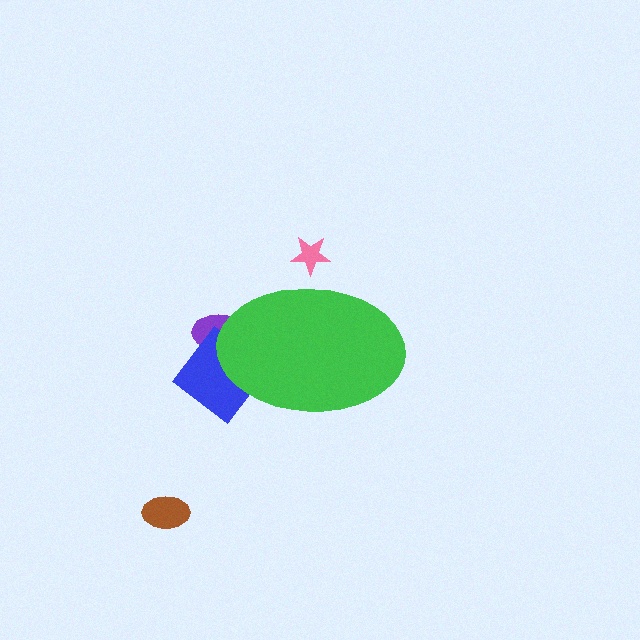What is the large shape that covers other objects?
A green ellipse.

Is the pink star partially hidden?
Yes, the pink star is partially hidden behind the green ellipse.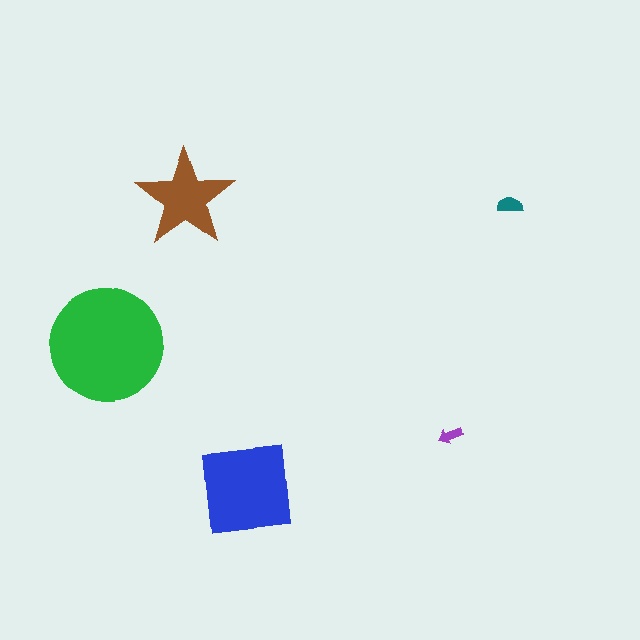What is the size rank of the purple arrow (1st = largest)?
5th.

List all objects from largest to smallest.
The green circle, the blue square, the brown star, the teal semicircle, the purple arrow.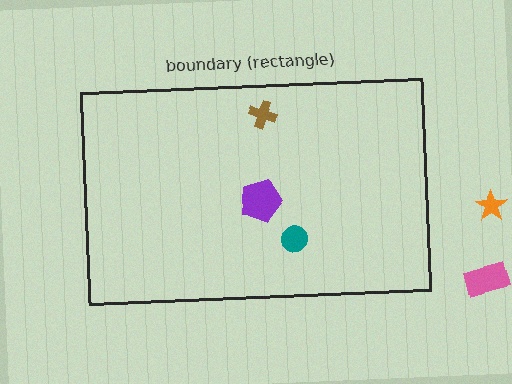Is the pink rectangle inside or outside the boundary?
Outside.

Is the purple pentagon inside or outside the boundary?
Inside.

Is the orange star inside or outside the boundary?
Outside.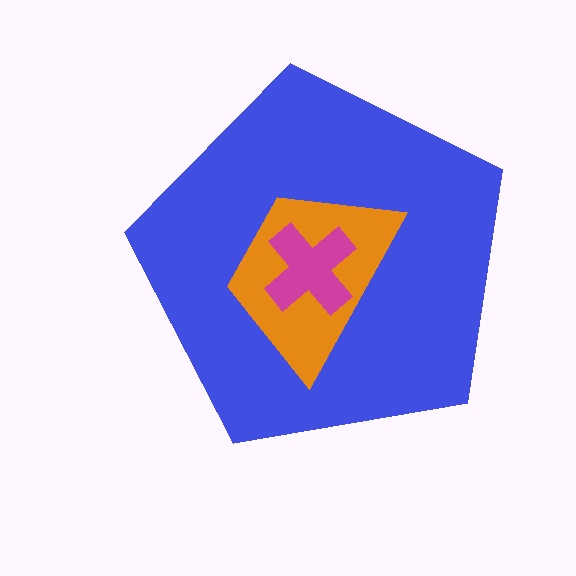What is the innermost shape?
The magenta cross.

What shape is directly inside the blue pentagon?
The orange trapezoid.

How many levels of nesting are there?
3.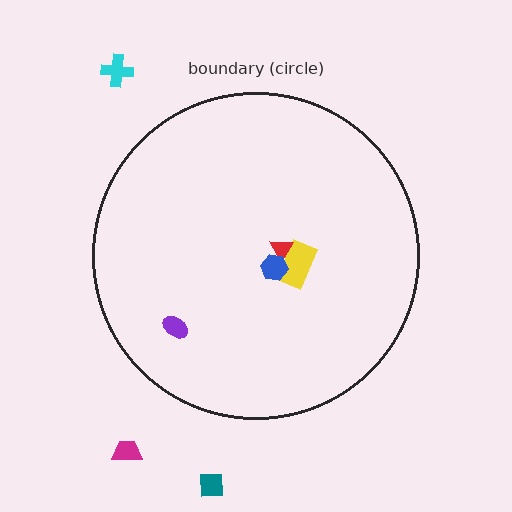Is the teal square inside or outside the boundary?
Outside.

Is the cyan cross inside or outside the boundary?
Outside.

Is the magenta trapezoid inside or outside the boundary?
Outside.